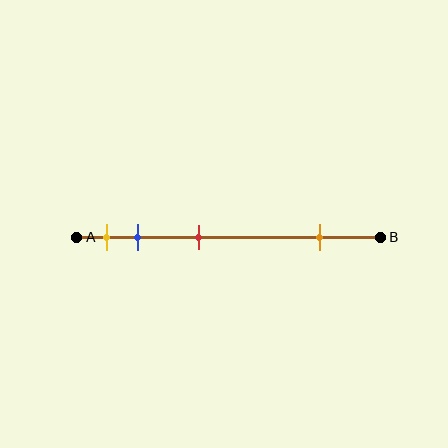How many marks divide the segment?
There are 4 marks dividing the segment.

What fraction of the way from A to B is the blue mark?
The blue mark is approximately 20% (0.2) of the way from A to B.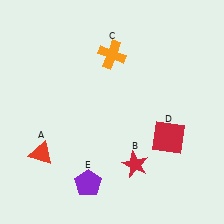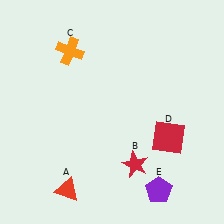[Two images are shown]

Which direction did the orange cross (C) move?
The orange cross (C) moved left.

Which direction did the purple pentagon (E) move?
The purple pentagon (E) moved right.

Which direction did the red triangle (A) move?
The red triangle (A) moved down.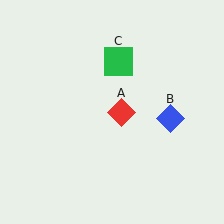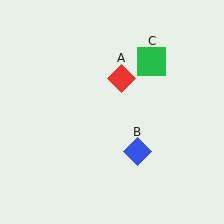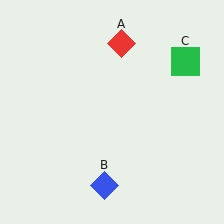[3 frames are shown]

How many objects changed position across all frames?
3 objects changed position: red diamond (object A), blue diamond (object B), green square (object C).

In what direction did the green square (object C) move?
The green square (object C) moved right.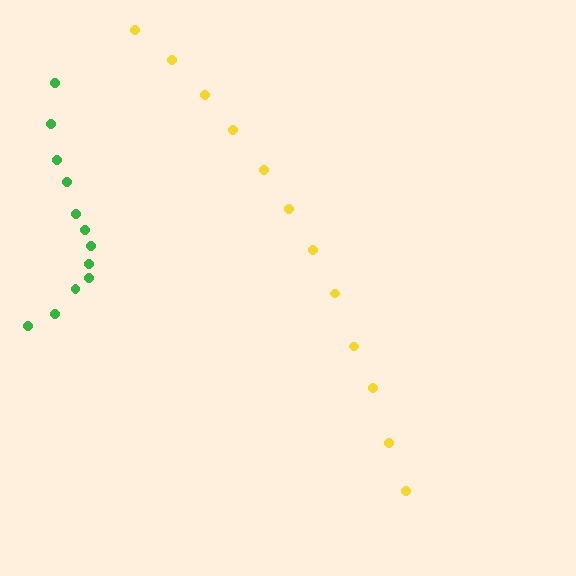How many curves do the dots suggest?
There are 2 distinct paths.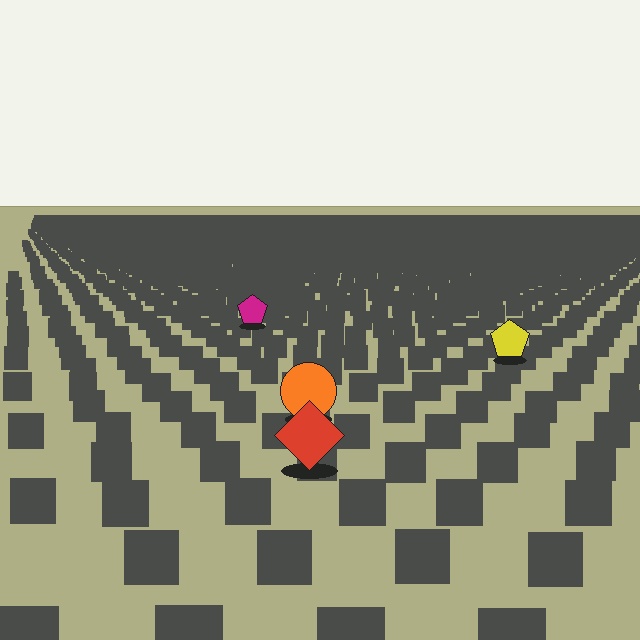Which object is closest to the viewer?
The red diamond is closest. The texture marks near it are larger and more spread out.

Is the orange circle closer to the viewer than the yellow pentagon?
Yes. The orange circle is closer — you can tell from the texture gradient: the ground texture is coarser near it.